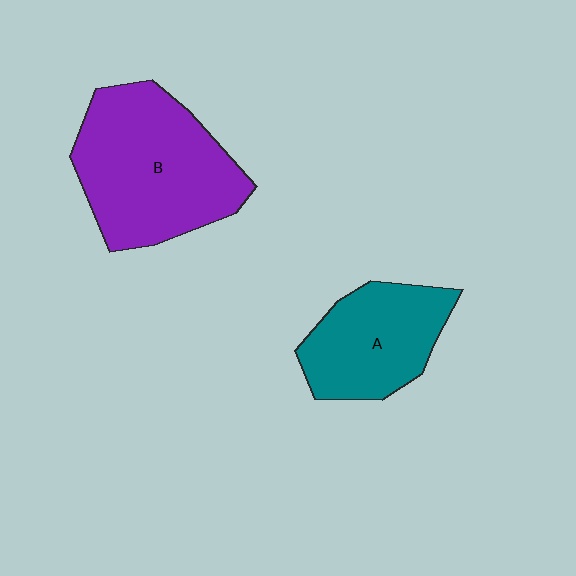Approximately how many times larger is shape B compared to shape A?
Approximately 1.5 times.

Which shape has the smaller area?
Shape A (teal).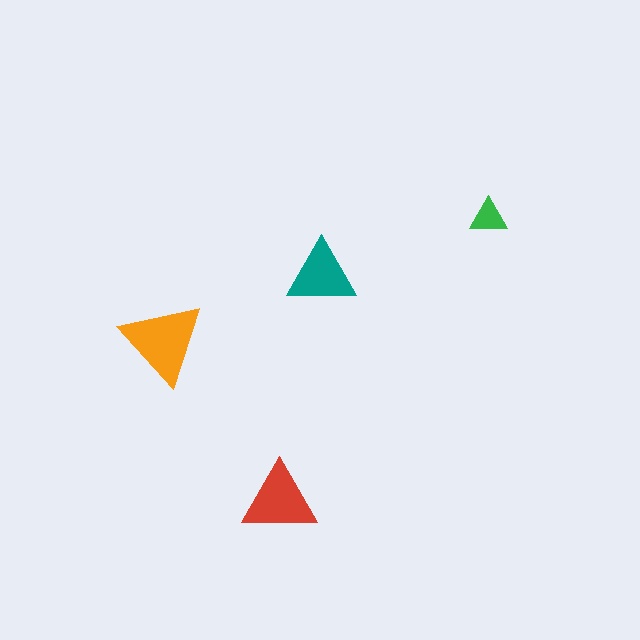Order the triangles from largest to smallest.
the orange one, the red one, the teal one, the green one.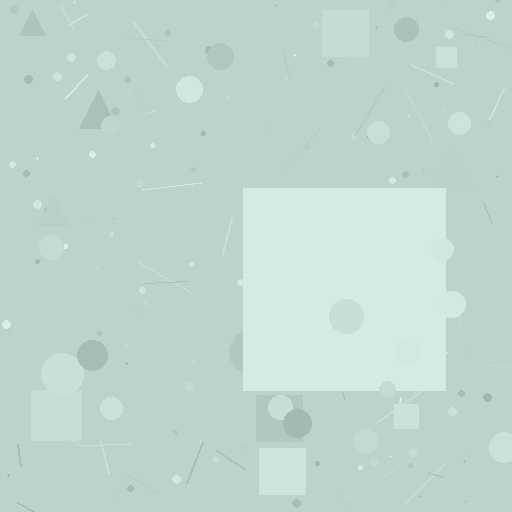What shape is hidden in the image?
A square is hidden in the image.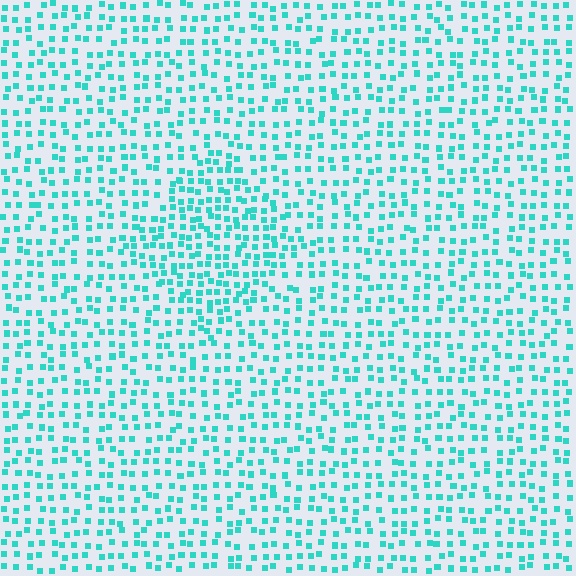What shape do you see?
I see a diamond.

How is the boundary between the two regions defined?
The boundary is defined by a change in element density (approximately 1.6x ratio). All elements are the same color, size, and shape.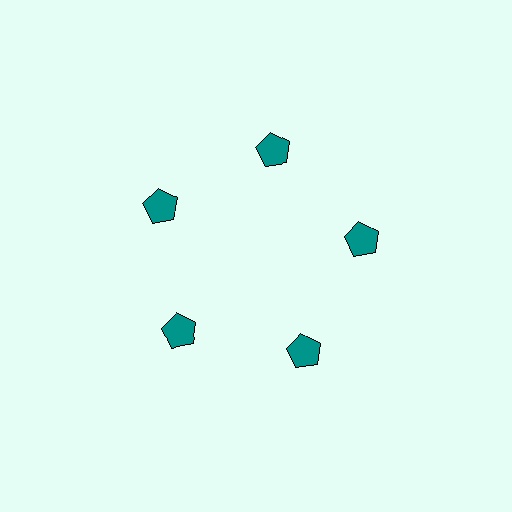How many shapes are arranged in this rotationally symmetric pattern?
There are 5 shapes, arranged in 5 groups of 1.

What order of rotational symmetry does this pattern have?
This pattern has 5-fold rotational symmetry.